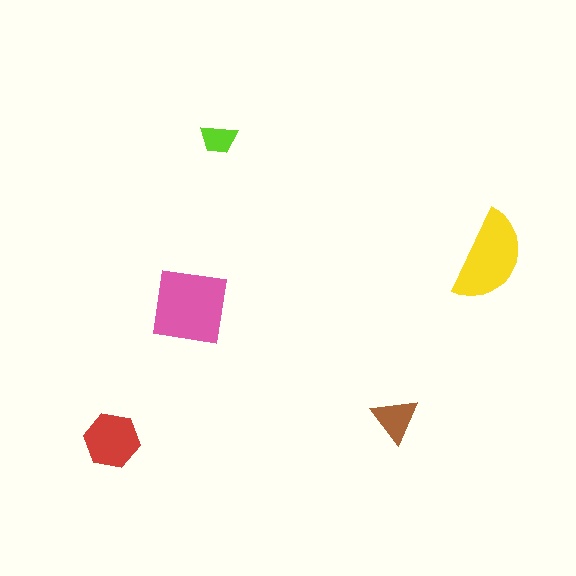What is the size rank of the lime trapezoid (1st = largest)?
5th.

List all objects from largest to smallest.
The pink square, the yellow semicircle, the red hexagon, the brown triangle, the lime trapezoid.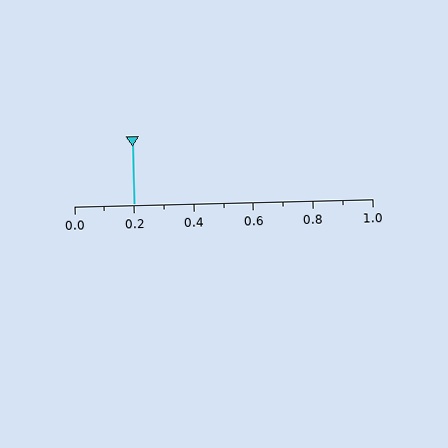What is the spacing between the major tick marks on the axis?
The major ticks are spaced 0.2 apart.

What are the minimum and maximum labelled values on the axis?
The axis runs from 0.0 to 1.0.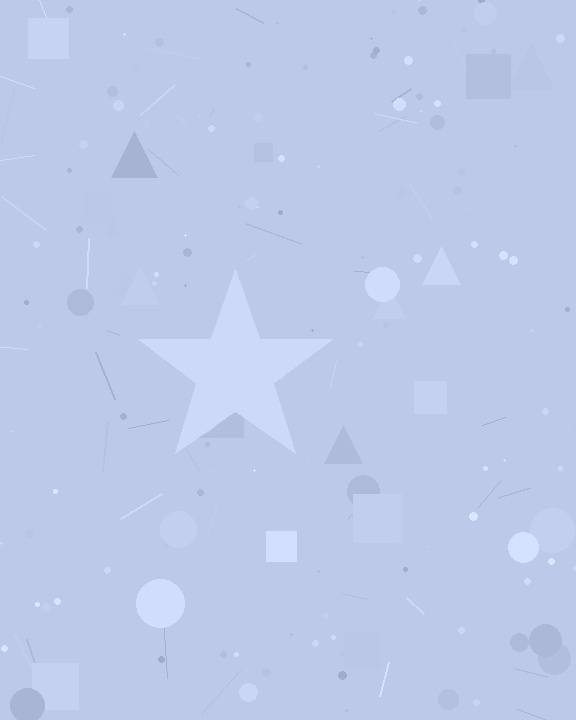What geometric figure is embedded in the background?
A star is embedded in the background.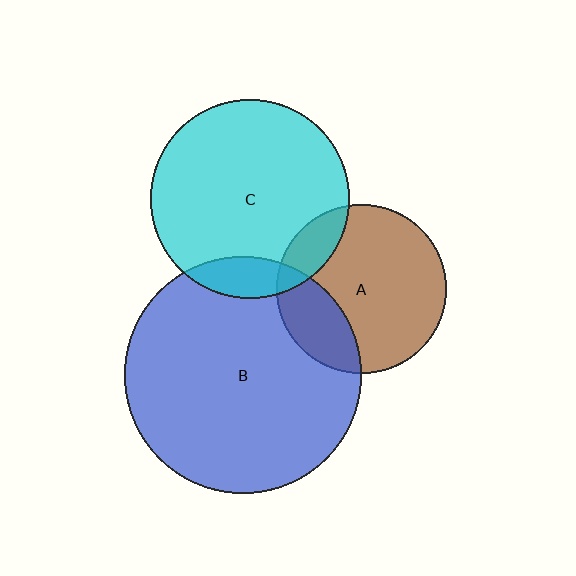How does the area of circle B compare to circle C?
Approximately 1.4 times.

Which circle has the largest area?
Circle B (blue).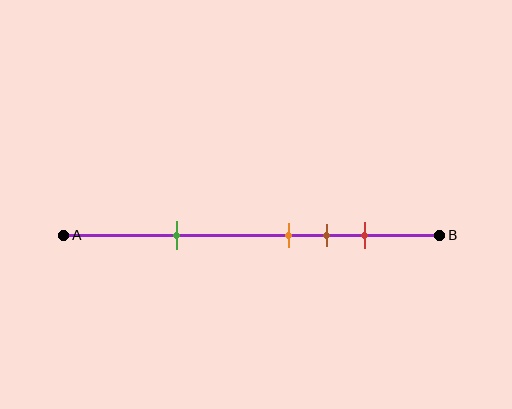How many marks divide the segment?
There are 4 marks dividing the segment.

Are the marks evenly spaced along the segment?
No, the marks are not evenly spaced.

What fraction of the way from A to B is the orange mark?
The orange mark is approximately 60% (0.6) of the way from A to B.